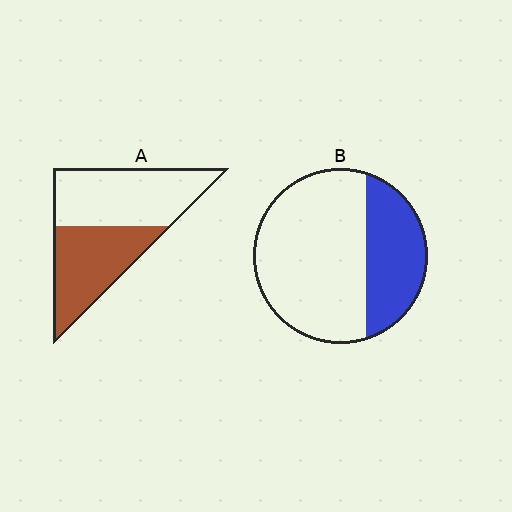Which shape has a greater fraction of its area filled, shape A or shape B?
Shape A.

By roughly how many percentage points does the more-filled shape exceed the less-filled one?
By roughly 15 percentage points (A over B).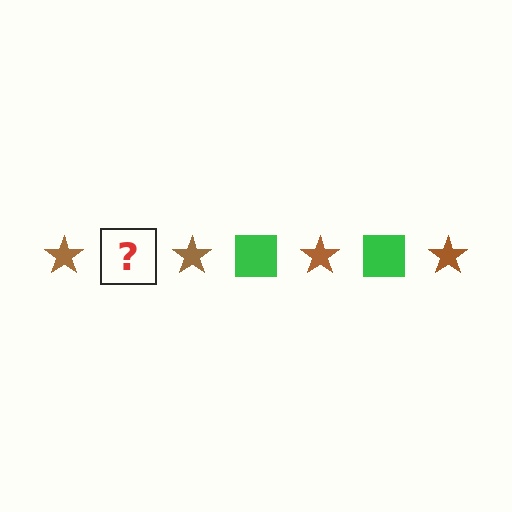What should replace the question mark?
The question mark should be replaced with a green square.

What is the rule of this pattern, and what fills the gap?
The rule is that the pattern alternates between brown star and green square. The gap should be filled with a green square.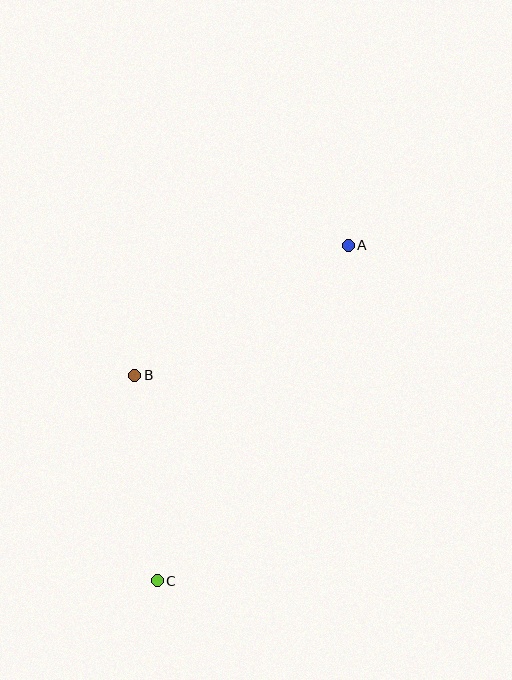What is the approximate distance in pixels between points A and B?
The distance between A and B is approximately 250 pixels.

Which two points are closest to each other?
Points B and C are closest to each other.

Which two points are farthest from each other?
Points A and C are farthest from each other.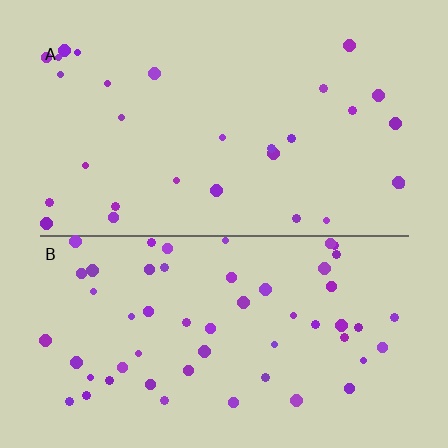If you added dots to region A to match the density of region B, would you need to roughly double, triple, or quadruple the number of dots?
Approximately double.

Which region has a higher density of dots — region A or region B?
B (the bottom).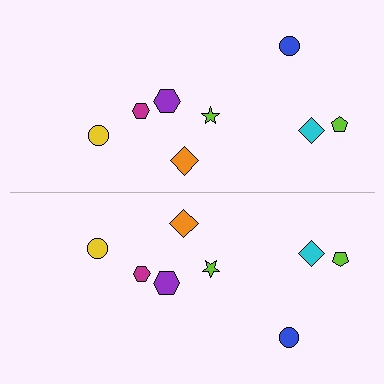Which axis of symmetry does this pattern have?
The pattern has a horizontal axis of symmetry running through the center of the image.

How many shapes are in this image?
There are 16 shapes in this image.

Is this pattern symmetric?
Yes, this pattern has bilateral (reflection) symmetry.